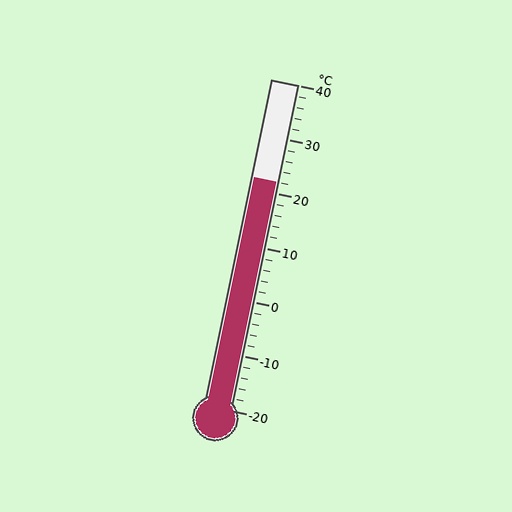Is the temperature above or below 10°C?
The temperature is above 10°C.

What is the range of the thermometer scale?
The thermometer scale ranges from -20°C to 40°C.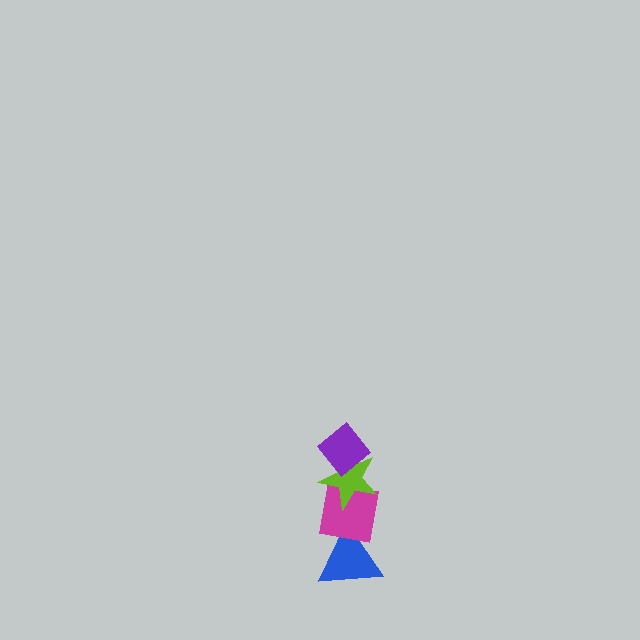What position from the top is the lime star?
The lime star is 2nd from the top.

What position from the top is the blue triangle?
The blue triangle is 4th from the top.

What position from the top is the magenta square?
The magenta square is 3rd from the top.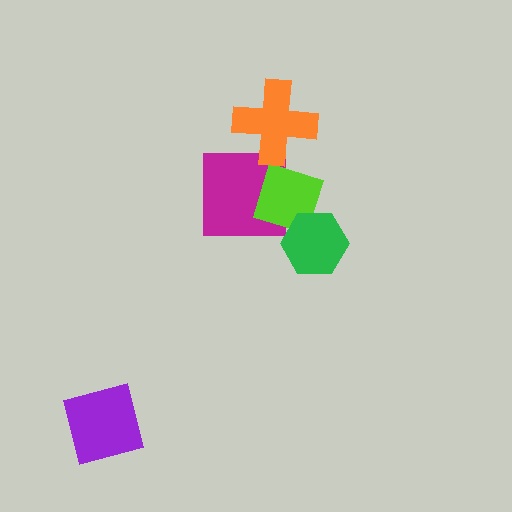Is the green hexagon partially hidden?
No, no other shape covers it.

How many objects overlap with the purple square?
0 objects overlap with the purple square.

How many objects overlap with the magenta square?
1 object overlaps with the magenta square.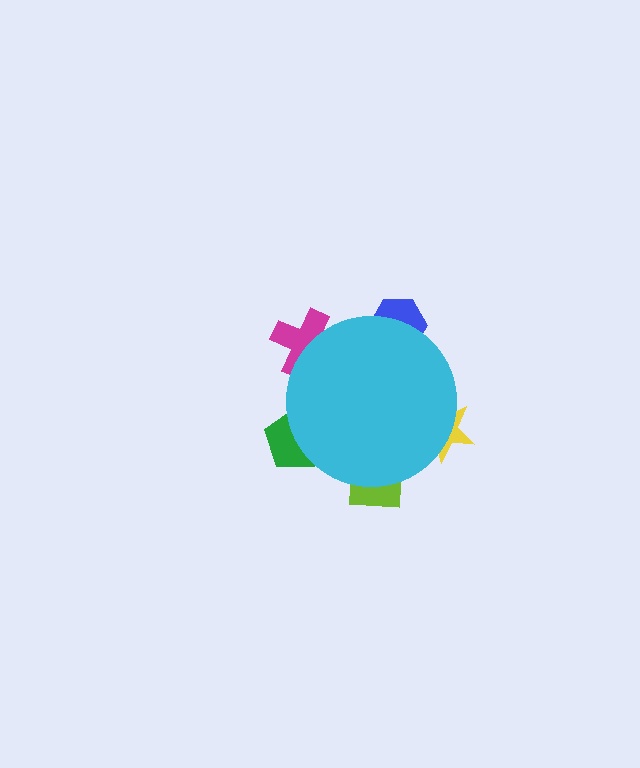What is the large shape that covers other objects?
A cyan circle.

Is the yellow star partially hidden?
Yes, the yellow star is partially hidden behind the cyan circle.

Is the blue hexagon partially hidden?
Yes, the blue hexagon is partially hidden behind the cyan circle.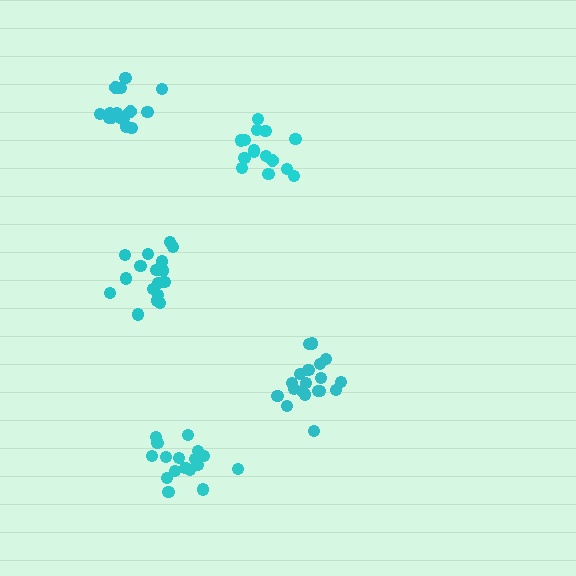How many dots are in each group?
Group 1: 17 dots, Group 2: 18 dots, Group 3: 19 dots, Group 4: 16 dots, Group 5: 15 dots (85 total).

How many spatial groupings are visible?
There are 5 spatial groupings.